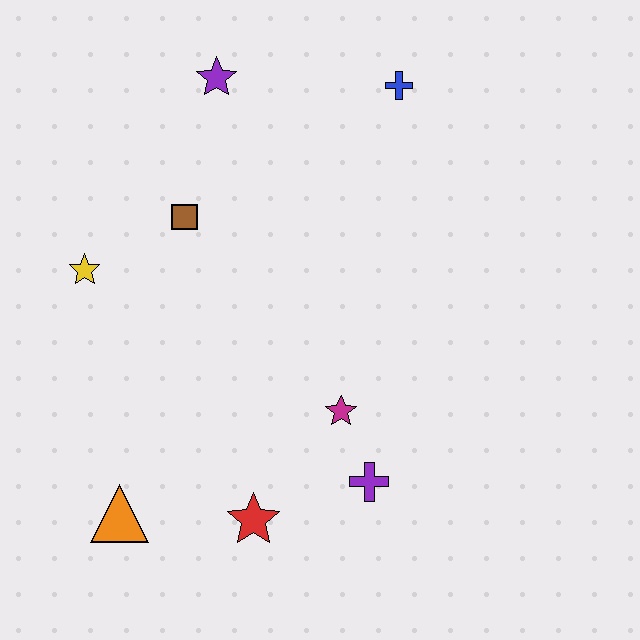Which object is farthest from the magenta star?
The purple star is farthest from the magenta star.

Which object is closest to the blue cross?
The purple star is closest to the blue cross.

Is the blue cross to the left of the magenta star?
No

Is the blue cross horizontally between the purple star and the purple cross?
No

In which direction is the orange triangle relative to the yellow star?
The orange triangle is below the yellow star.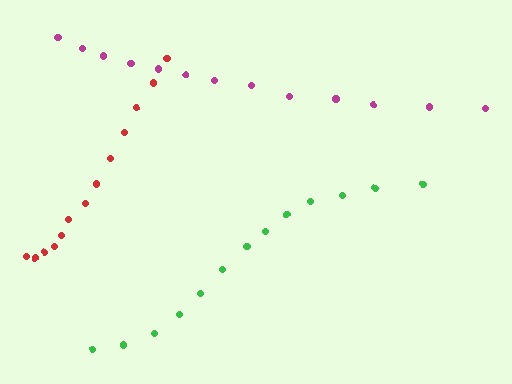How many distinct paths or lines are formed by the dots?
There are 3 distinct paths.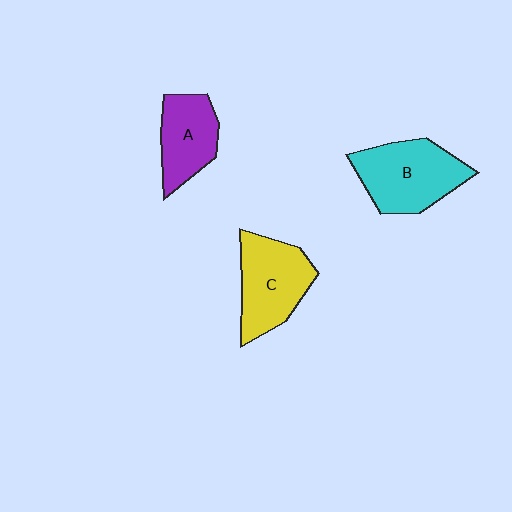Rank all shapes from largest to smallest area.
From largest to smallest: B (cyan), C (yellow), A (purple).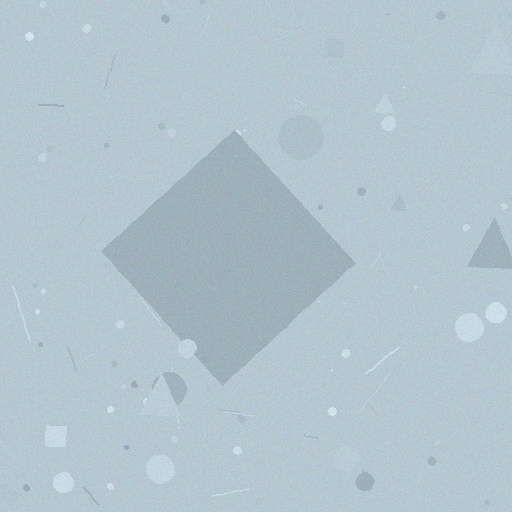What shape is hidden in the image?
A diamond is hidden in the image.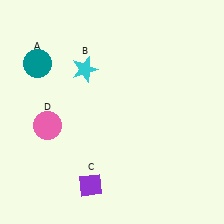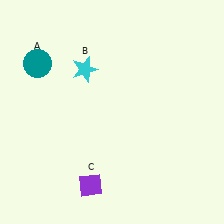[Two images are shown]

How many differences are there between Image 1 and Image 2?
There is 1 difference between the two images.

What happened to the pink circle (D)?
The pink circle (D) was removed in Image 2. It was in the bottom-left area of Image 1.